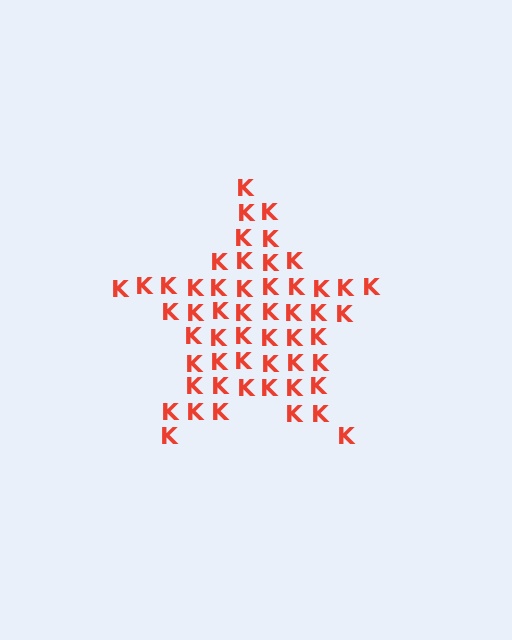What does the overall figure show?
The overall figure shows a star.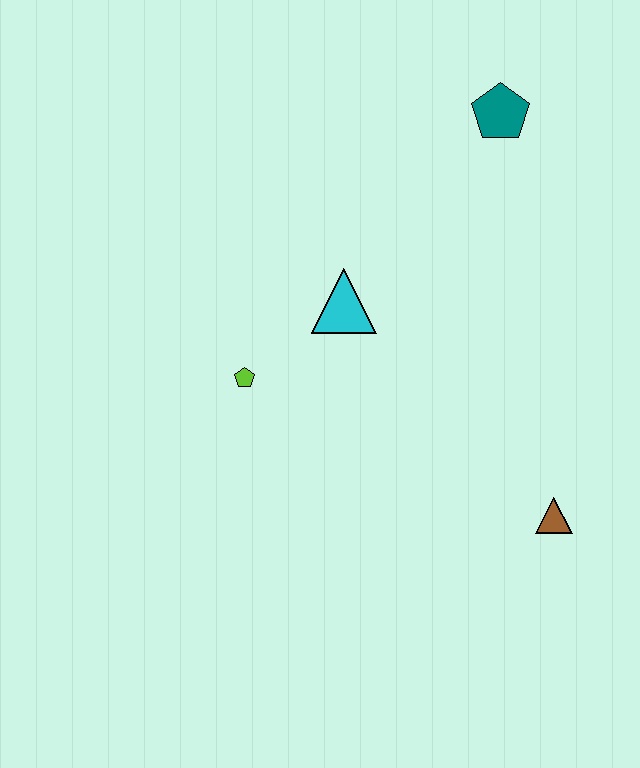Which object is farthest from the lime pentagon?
The teal pentagon is farthest from the lime pentagon.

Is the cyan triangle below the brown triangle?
No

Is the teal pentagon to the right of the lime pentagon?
Yes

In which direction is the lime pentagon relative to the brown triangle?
The lime pentagon is to the left of the brown triangle.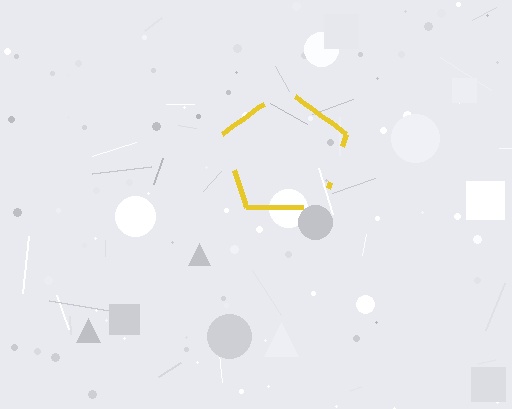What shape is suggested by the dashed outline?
The dashed outline suggests a pentagon.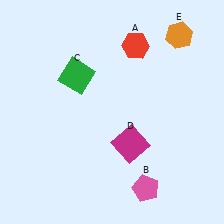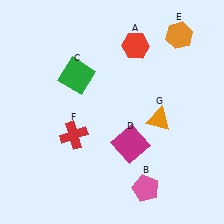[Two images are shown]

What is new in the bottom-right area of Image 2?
An orange triangle (G) was added in the bottom-right area of Image 2.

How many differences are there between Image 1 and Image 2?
There are 2 differences between the two images.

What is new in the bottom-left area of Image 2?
A red cross (F) was added in the bottom-left area of Image 2.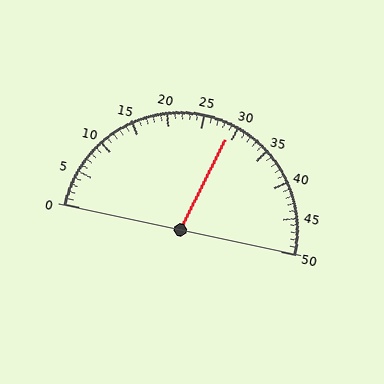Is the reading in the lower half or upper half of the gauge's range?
The reading is in the upper half of the range (0 to 50).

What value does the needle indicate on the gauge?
The needle indicates approximately 29.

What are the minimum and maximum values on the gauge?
The gauge ranges from 0 to 50.